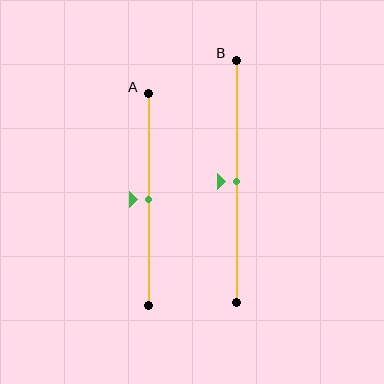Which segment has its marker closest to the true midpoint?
Segment A has its marker closest to the true midpoint.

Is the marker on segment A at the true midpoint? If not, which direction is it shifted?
Yes, the marker on segment A is at the true midpoint.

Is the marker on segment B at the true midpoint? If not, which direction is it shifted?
Yes, the marker on segment B is at the true midpoint.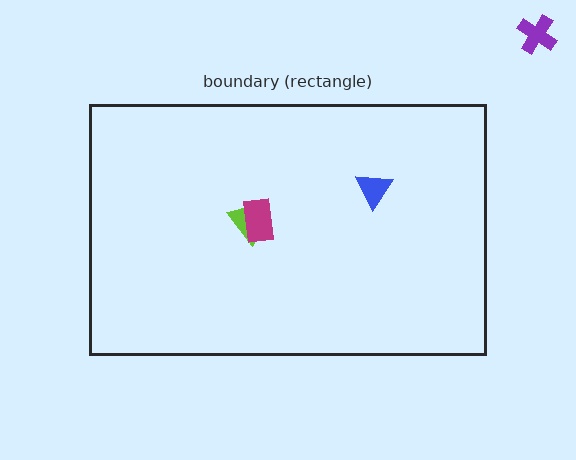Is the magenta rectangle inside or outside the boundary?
Inside.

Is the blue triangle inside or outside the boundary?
Inside.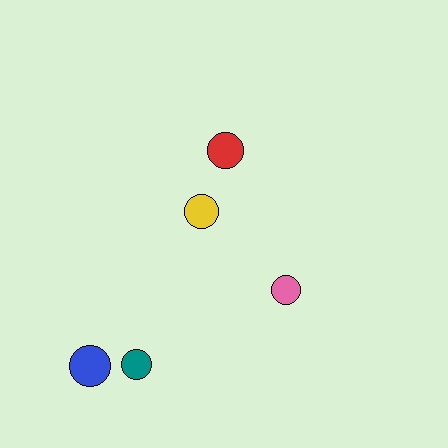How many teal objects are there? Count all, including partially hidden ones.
There is 1 teal object.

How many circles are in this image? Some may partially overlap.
There are 5 circles.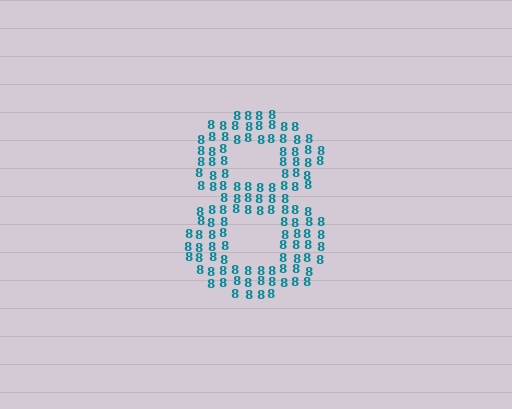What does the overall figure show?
The overall figure shows the digit 8.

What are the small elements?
The small elements are digit 8's.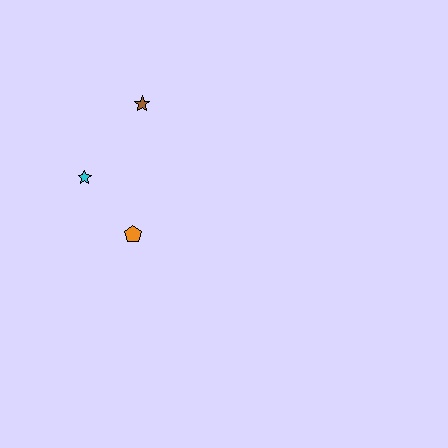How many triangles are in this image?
There are no triangles.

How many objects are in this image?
There are 3 objects.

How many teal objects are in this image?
There are no teal objects.